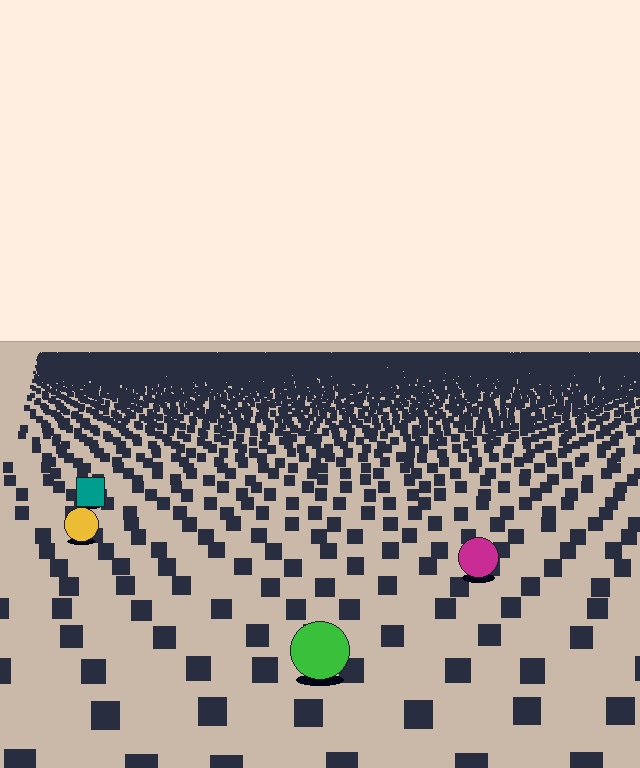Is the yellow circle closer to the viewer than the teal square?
Yes. The yellow circle is closer — you can tell from the texture gradient: the ground texture is coarser near it.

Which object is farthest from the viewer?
The teal square is farthest from the viewer. It appears smaller and the ground texture around it is denser.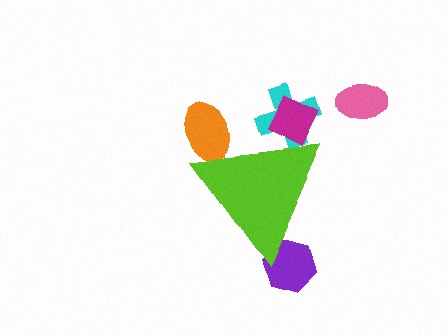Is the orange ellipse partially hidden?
Yes, the orange ellipse is partially hidden behind the lime triangle.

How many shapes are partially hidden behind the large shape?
4 shapes are partially hidden.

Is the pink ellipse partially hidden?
No, the pink ellipse is fully visible.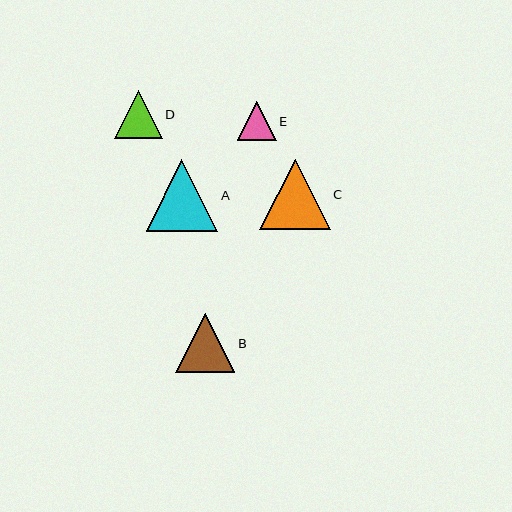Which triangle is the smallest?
Triangle E is the smallest with a size of approximately 39 pixels.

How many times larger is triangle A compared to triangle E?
Triangle A is approximately 1.8 times the size of triangle E.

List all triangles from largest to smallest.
From largest to smallest: A, C, B, D, E.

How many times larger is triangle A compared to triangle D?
Triangle A is approximately 1.5 times the size of triangle D.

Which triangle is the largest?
Triangle A is the largest with a size of approximately 71 pixels.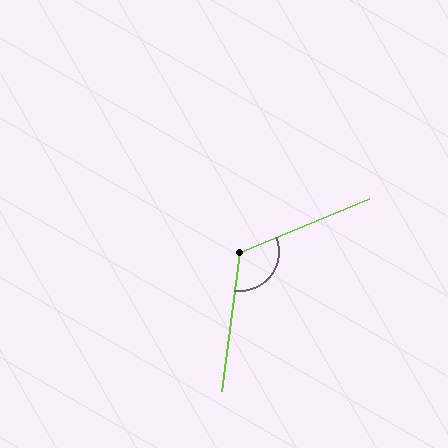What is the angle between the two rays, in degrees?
Approximately 119 degrees.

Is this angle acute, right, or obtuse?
It is obtuse.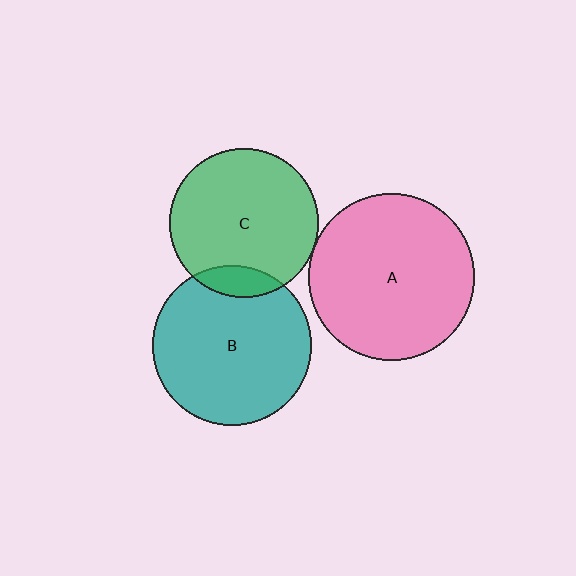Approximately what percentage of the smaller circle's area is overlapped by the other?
Approximately 5%.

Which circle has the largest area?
Circle A (pink).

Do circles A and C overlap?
Yes.